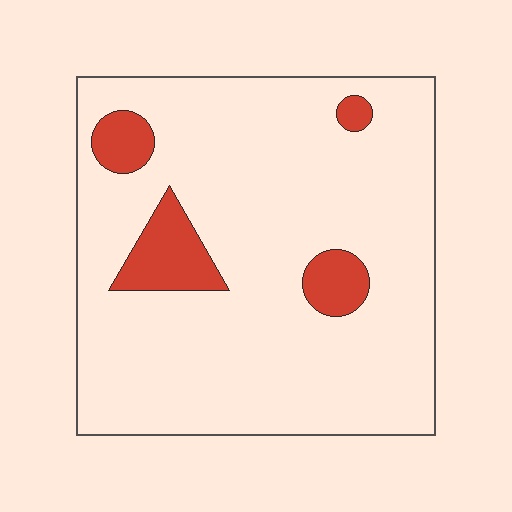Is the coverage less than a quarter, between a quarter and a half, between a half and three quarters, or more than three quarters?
Less than a quarter.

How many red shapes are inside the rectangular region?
4.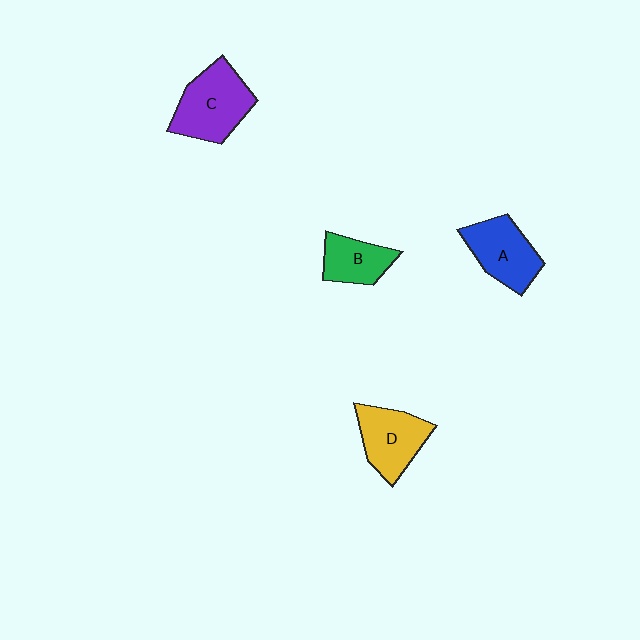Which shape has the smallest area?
Shape B (green).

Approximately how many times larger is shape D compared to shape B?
Approximately 1.4 times.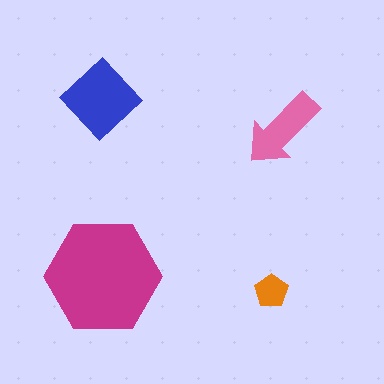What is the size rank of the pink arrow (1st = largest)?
3rd.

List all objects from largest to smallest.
The magenta hexagon, the blue diamond, the pink arrow, the orange pentagon.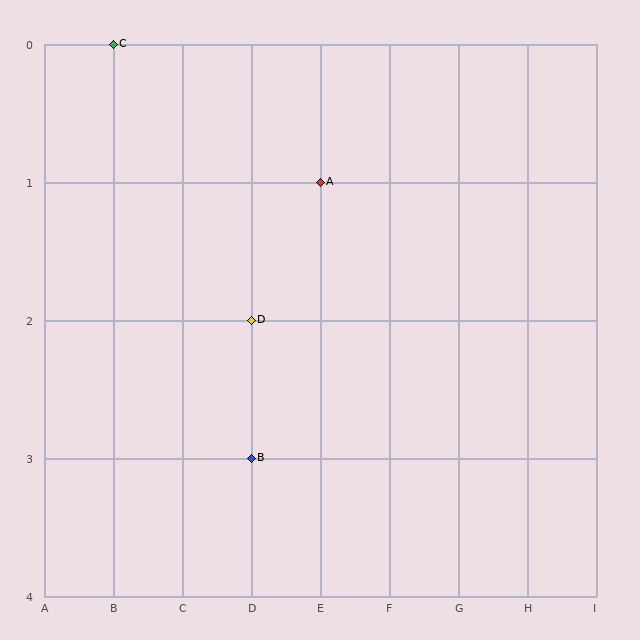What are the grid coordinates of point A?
Point A is at grid coordinates (E, 1).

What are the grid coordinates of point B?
Point B is at grid coordinates (D, 3).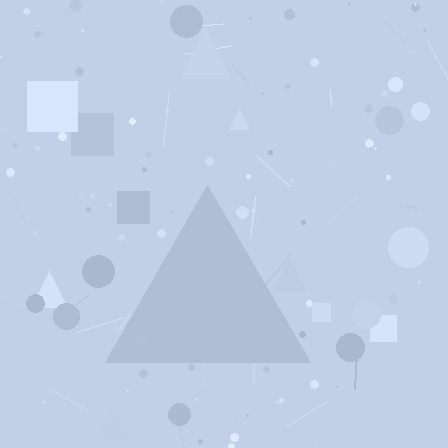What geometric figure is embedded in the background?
A triangle is embedded in the background.